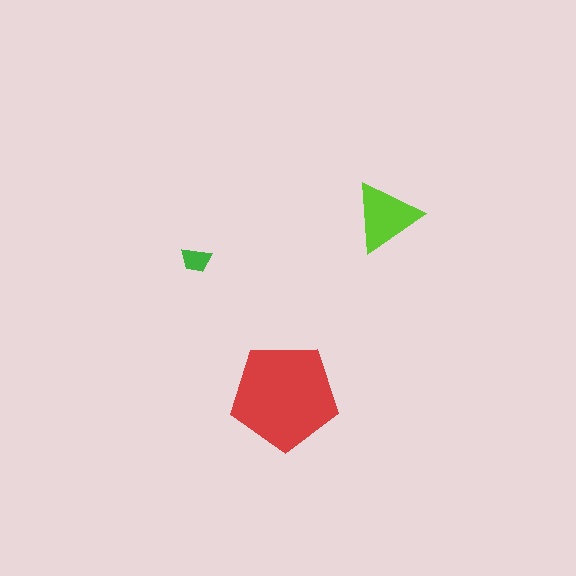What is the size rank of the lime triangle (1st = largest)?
2nd.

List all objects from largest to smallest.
The red pentagon, the lime triangle, the green trapezoid.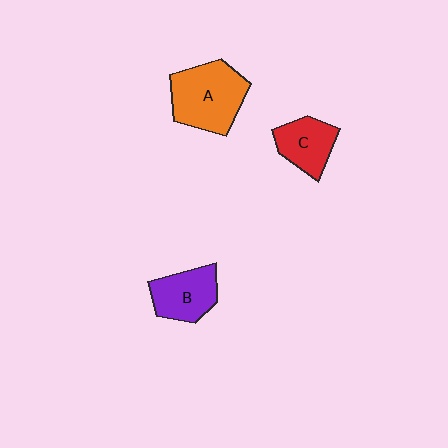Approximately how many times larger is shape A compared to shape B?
Approximately 1.5 times.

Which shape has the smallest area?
Shape C (red).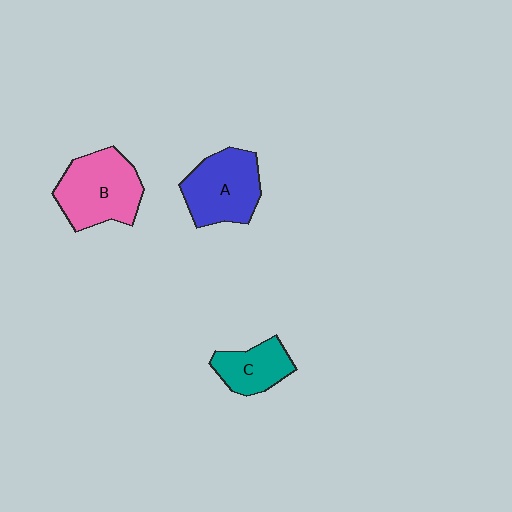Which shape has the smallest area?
Shape C (teal).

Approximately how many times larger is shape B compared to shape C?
Approximately 1.7 times.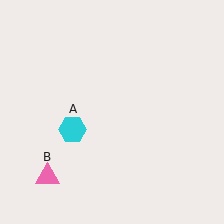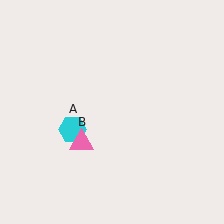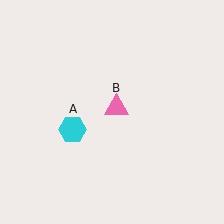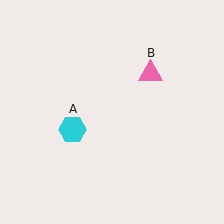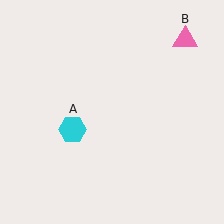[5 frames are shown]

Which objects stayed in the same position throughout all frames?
Cyan hexagon (object A) remained stationary.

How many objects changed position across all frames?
1 object changed position: pink triangle (object B).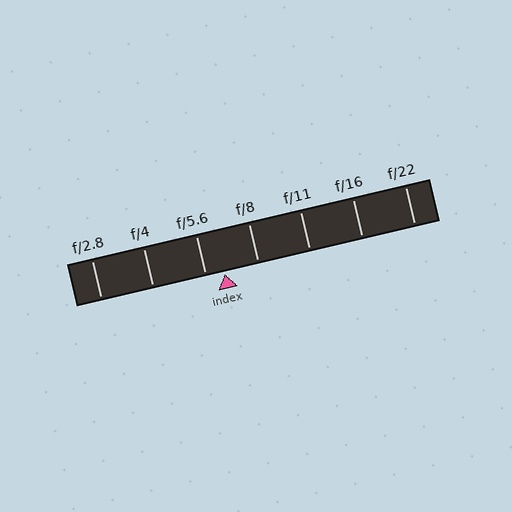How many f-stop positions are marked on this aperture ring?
There are 7 f-stop positions marked.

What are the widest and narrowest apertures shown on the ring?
The widest aperture shown is f/2.8 and the narrowest is f/22.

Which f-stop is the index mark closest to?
The index mark is closest to f/5.6.